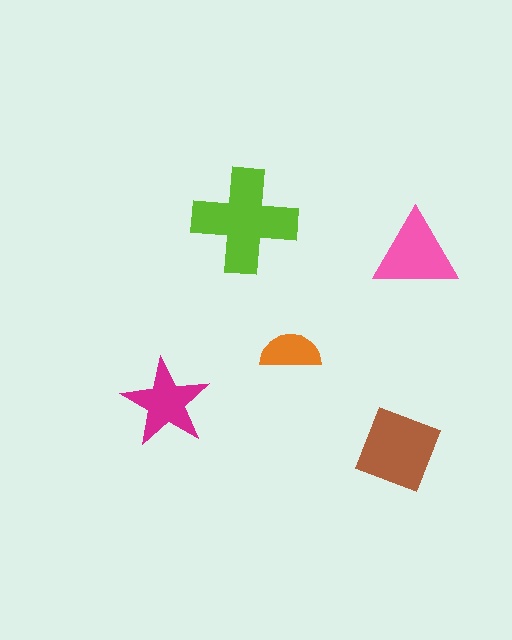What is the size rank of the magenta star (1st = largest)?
4th.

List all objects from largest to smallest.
The lime cross, the brown square, the pink triangle, the magenta star, the orange semicircle.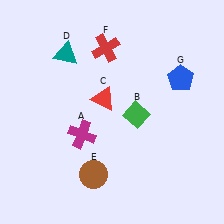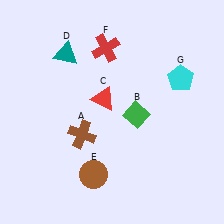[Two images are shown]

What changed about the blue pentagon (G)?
In Image 1, G is blue. In Image 2, it changed to cyan.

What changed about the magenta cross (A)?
In Image 1, A is magenta. In Image 2, it changed to brown.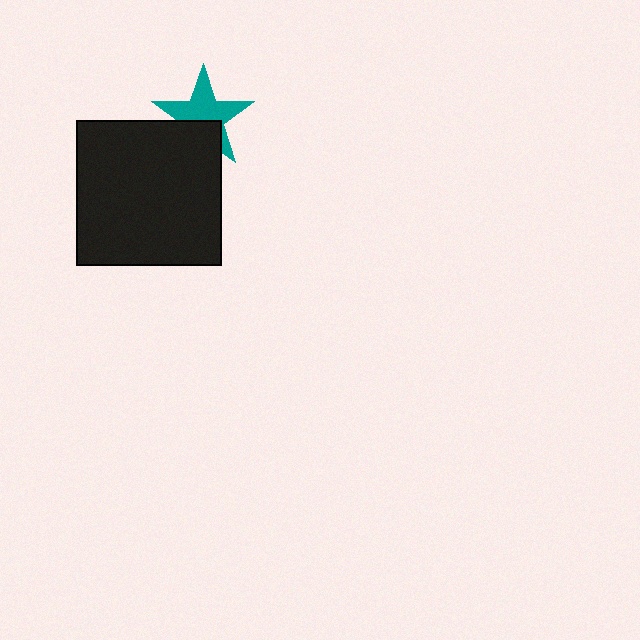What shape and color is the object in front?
The object in front is a black square.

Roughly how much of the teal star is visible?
About half of it is visible (roughly 64%).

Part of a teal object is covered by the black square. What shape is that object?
It is a star.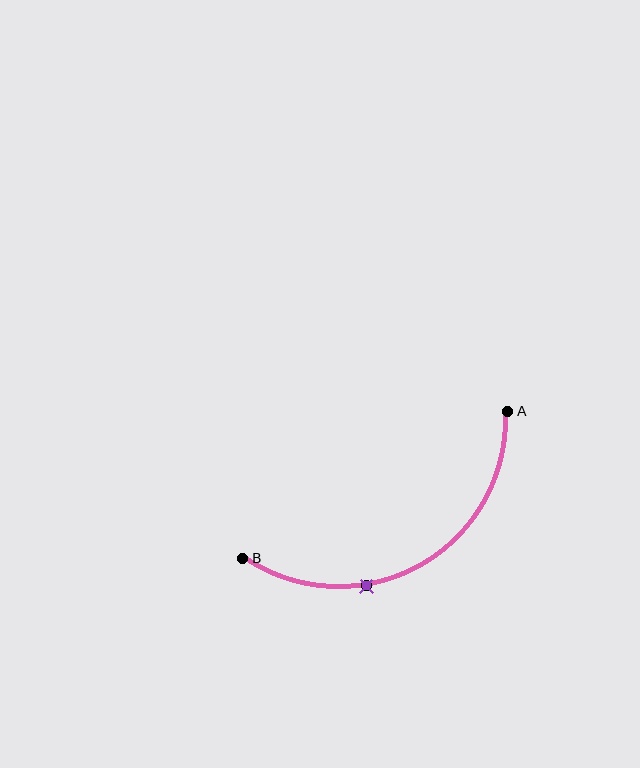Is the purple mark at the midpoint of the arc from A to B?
No. The purple mark lies on the arc but is closer to endpoint B. The arc midpoint would be at the point on the curve equidistant along the arc from both A and B.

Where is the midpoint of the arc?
The arc midpoint is the point on the curve farthest from the straight line joining A and B. It sits below that line.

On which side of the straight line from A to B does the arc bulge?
The arc bulges below the straight line connecting A and B.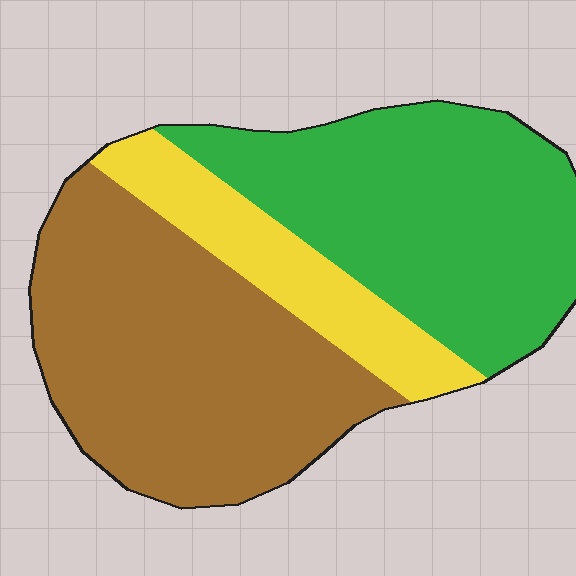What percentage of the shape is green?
Green takes up between a third and a half of the shape.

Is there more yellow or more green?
Green.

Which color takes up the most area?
Brown, at roughly 45%.